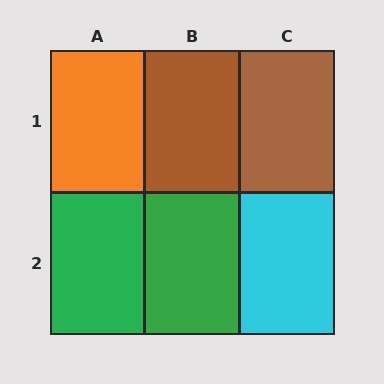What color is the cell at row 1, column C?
Brown.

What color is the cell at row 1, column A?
Orange.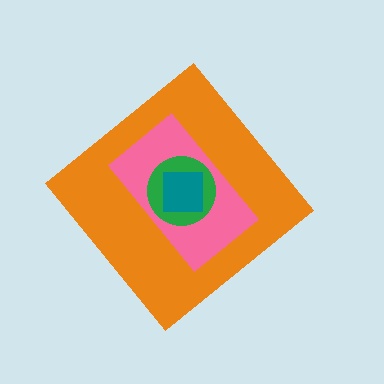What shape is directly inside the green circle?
The teal square.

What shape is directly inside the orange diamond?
The pink rectangle.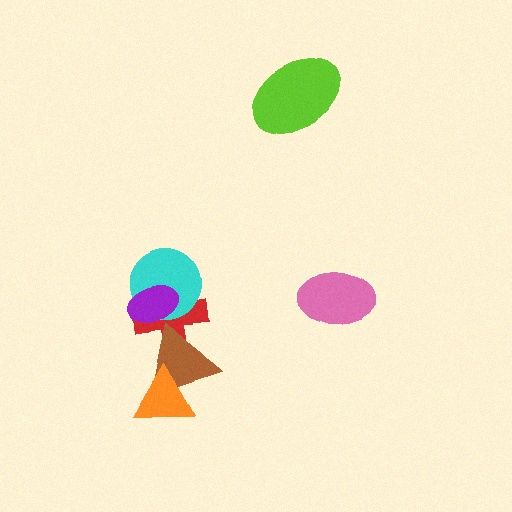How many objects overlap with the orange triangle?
1 object overlaps with the orange triangle.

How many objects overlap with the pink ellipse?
0 objects overlap with the pink ellipse.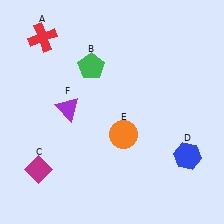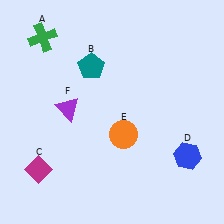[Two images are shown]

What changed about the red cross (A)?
In Image 1, A is red. In Image 2, it changed to green.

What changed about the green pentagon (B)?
In Image 1, B is green. In Image 2, it changed to teal.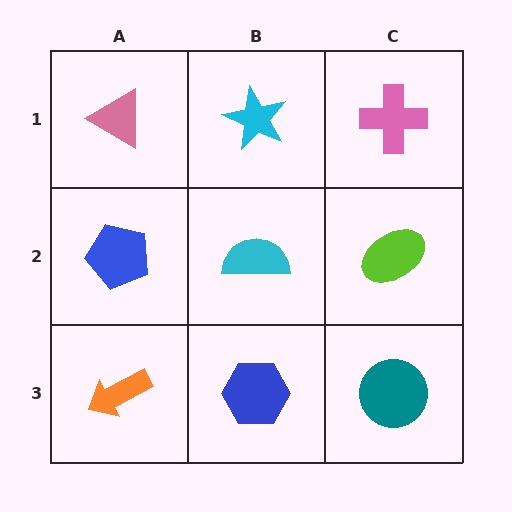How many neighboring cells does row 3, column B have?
3.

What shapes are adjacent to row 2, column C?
A pink cross (row 1, column C), a teal circle (row 3, column C), a cyan semicircle (row 2, column B).